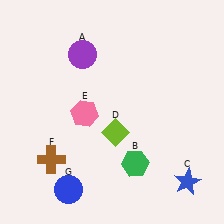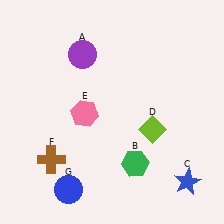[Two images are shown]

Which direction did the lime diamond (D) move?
The lime diamond (D) moved right.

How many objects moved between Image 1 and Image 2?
1 object moved between the two images.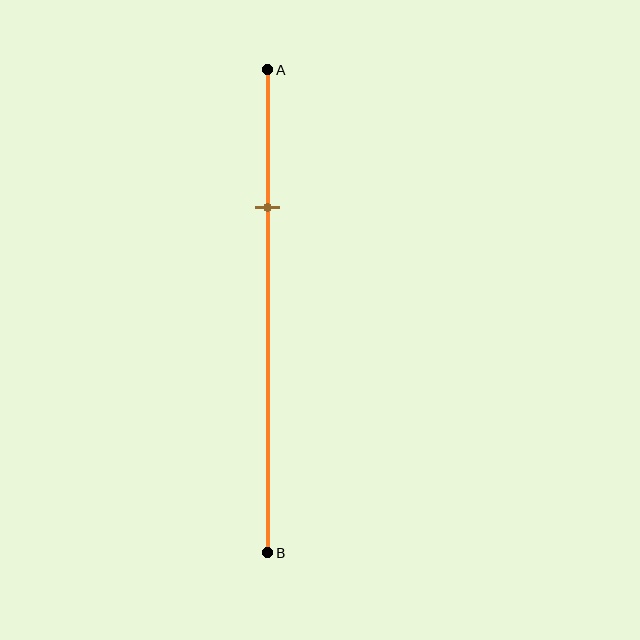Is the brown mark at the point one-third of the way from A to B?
No, the mark is at about 30% from A, not at the 33% one-third point.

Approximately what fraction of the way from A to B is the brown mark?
The brown mark is approximately 30% of the way from A to B.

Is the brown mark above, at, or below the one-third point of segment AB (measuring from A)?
The brown mark is above the one-third point of segment AB.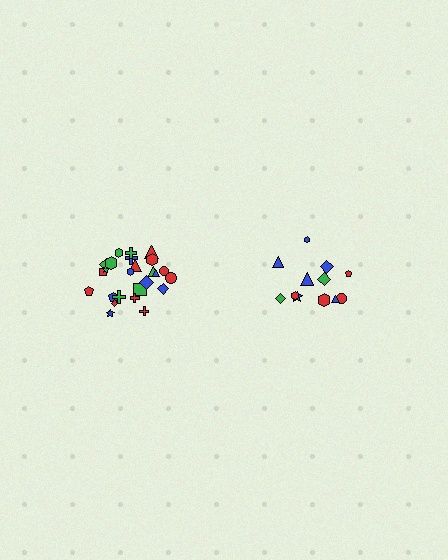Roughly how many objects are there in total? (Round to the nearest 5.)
Roughly 35 objects in total.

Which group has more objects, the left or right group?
The left group.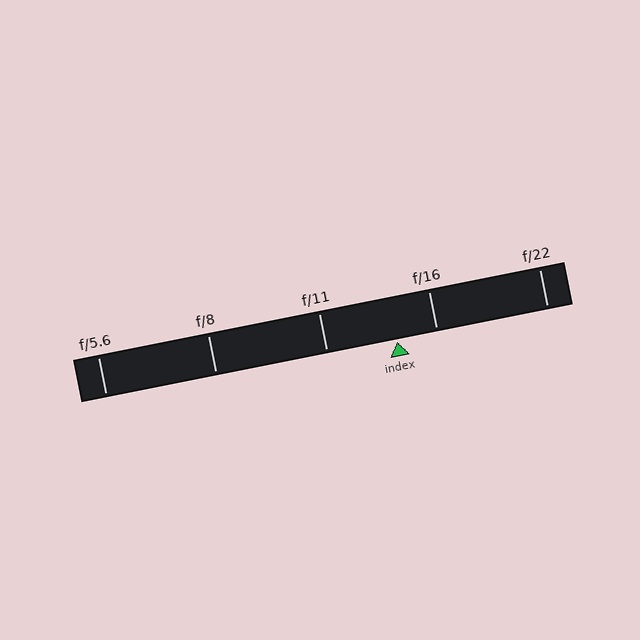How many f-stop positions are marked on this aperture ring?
There are 5 f-stop positions marked.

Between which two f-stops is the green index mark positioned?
The index mark is between f/11 and f/16.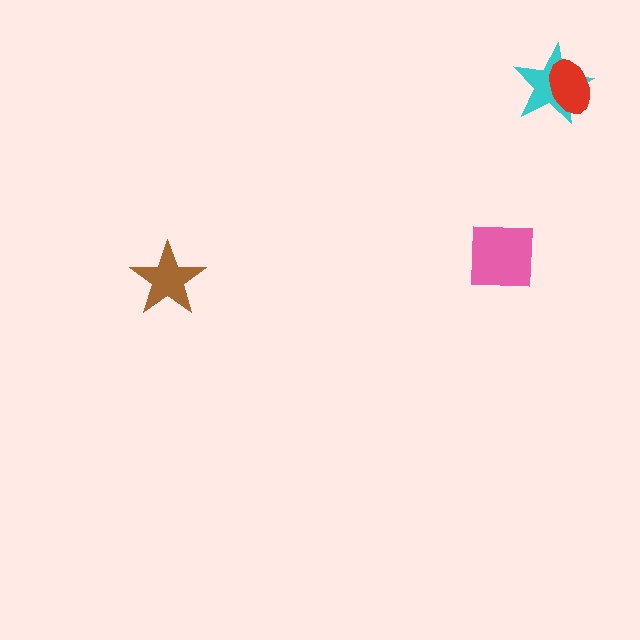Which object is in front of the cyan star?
The red ellipse is in front of the cyan star.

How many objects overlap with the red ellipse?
1 object overlaps with the red ellipse.